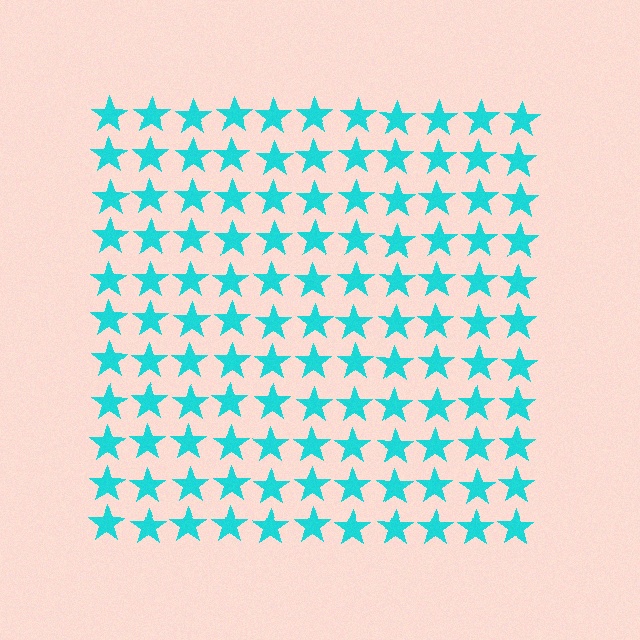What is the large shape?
The large shape is a square.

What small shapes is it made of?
It is made of small stars.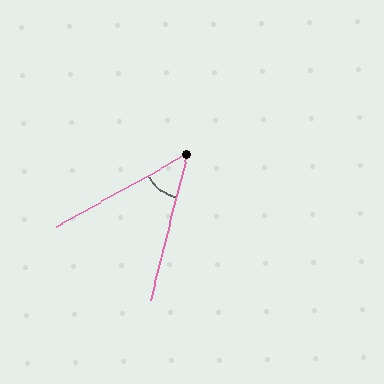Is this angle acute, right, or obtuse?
It is acute.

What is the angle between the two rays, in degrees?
Approximately 47 degrees.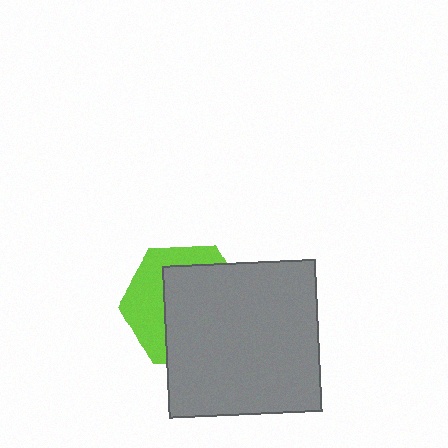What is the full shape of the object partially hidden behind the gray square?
The partially hidden object is a lime hexagon.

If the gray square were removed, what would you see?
You would see the complete lime hexagon.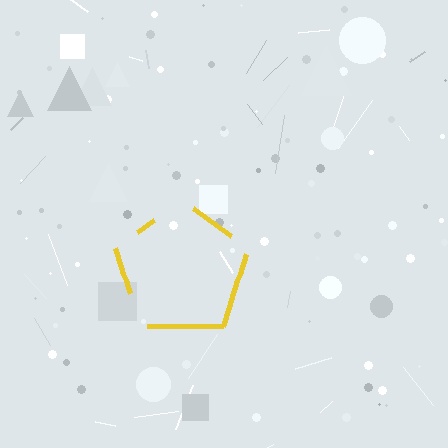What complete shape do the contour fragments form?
The contour fragments form a pentagon.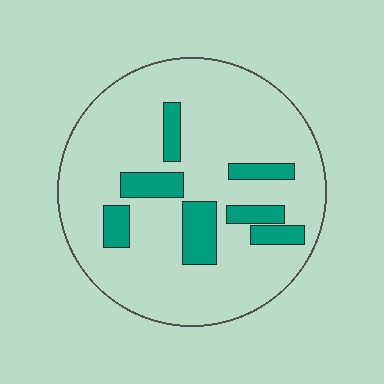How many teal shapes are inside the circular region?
7.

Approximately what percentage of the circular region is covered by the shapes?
Approximately 15%.